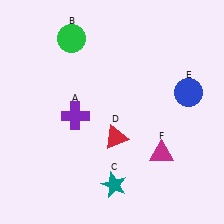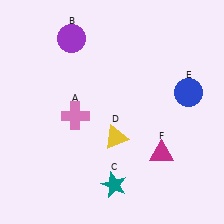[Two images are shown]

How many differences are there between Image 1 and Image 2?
There are 3 differences between the two images.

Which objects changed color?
A changed from purple to pink. B changed from green to purple. D changed from red to yellow.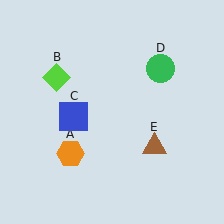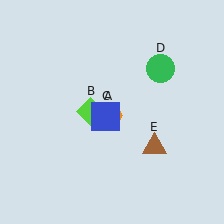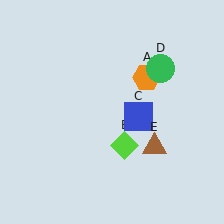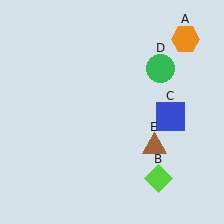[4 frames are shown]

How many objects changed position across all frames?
3 objects changed position: orange hexagon (object A), lime diamond (object B), blue square (object C).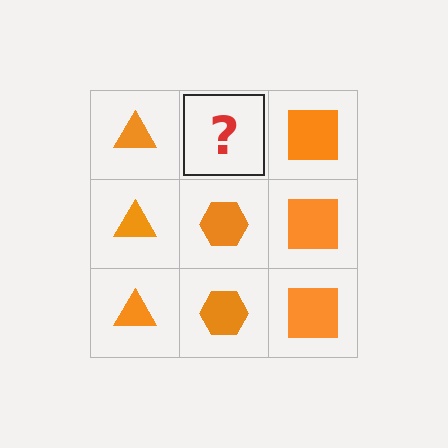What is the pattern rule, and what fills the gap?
The rule is that each column has a consistent shape. The gap should be filled with an orange hexagon.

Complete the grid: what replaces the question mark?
The question mark should be replaced with an orange hexagon.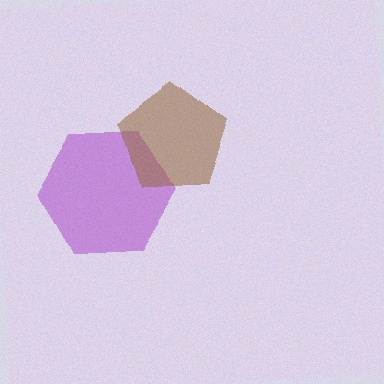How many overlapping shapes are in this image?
There are 2 overlapping shapes in the image.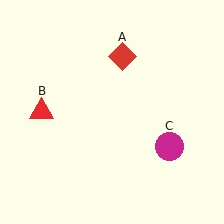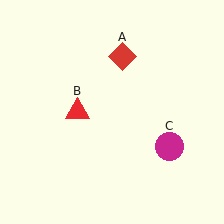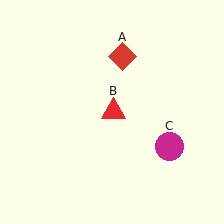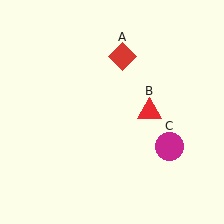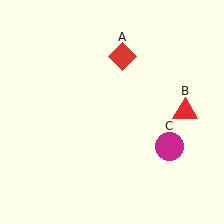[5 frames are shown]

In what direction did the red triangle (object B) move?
The red triangle (object B) moved right.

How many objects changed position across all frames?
1 object changed position: red triangle (object B).